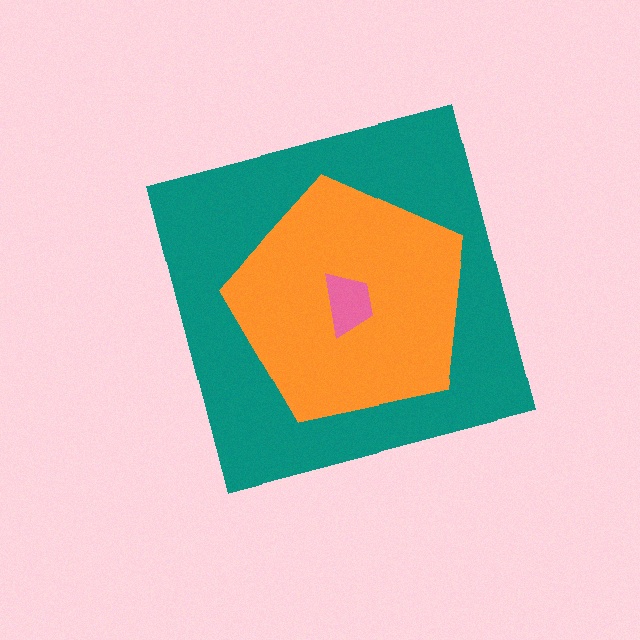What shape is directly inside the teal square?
The orange pentagon.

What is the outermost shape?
The teal square.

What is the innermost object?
The pink trapezoid.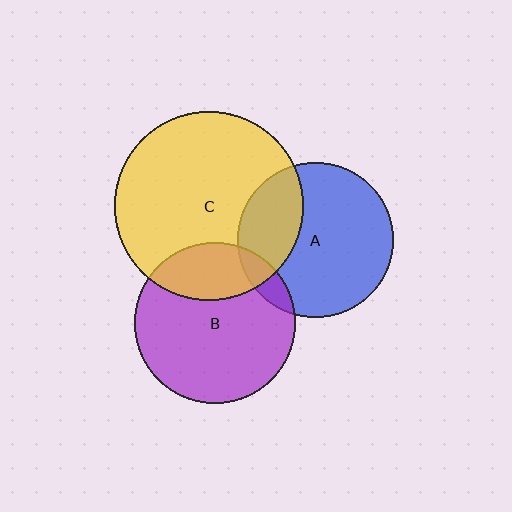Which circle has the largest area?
Circle C (yellow).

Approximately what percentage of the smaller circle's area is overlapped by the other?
Approximately 30%.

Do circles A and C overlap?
Yes.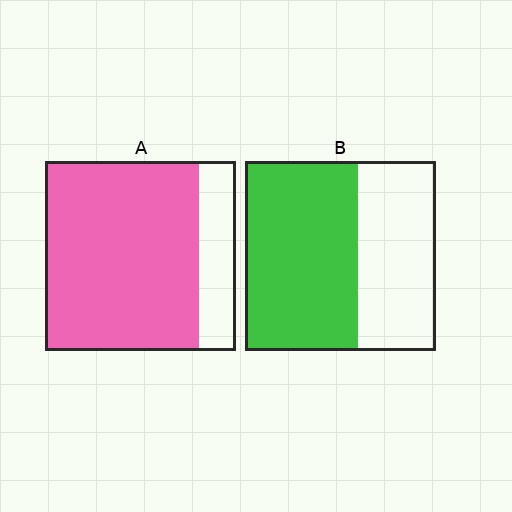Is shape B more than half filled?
Yes.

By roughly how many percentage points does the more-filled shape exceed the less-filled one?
By roughly 20 percentage points (A over B).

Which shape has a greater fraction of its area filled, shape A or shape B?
Shape A.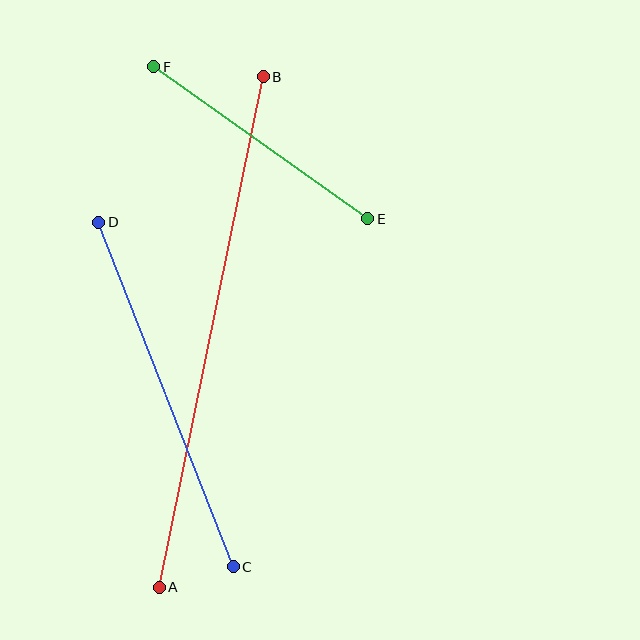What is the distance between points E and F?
The distance is approximately 263 pixels.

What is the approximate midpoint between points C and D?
The midpoint is at approximately (166, 394) pixels.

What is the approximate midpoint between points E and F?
The midpoint is at approximately (261, 143) pixels.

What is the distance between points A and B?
The distance is approximately 521 pixels.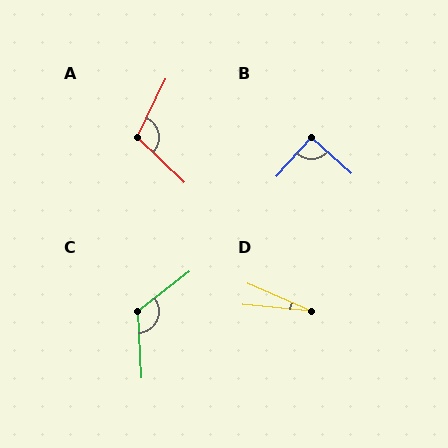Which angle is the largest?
C, at approximately 125 degrees.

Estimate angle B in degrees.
Approximately 90 degrees.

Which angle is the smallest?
D, at approximately 18 degrees.